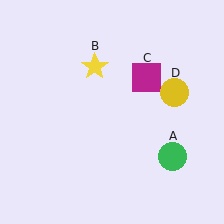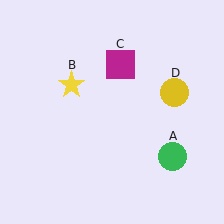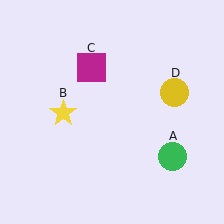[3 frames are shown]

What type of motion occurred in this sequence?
The yellow star (object B), magenta square (object C) rotated counterclockwise around the center of the scene.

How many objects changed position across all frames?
2 objects changed position: yellow star (object B), magenta square (object C).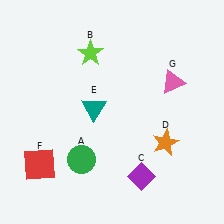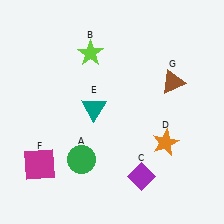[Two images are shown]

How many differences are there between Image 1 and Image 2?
There are 2 differences between the two images.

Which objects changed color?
F changed from red to magenta. G changed from pink to brown.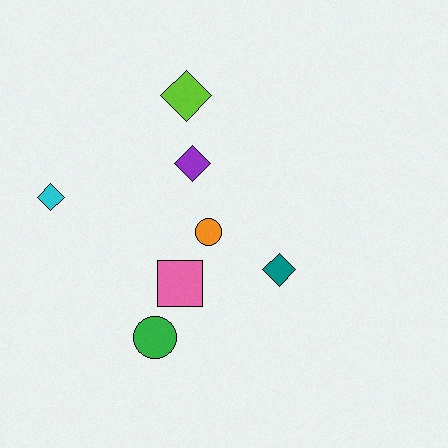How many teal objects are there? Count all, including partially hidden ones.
There is 1 teal object.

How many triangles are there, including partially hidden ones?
There are no triangles.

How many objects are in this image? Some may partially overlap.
There are 7 objects.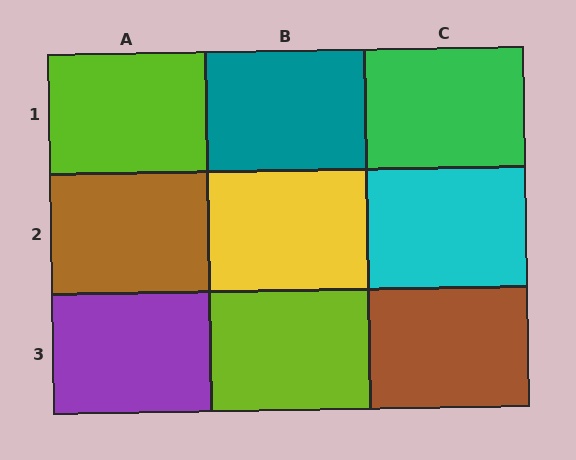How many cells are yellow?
1 cell is yellow.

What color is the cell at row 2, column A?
Brown.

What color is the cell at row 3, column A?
Purple.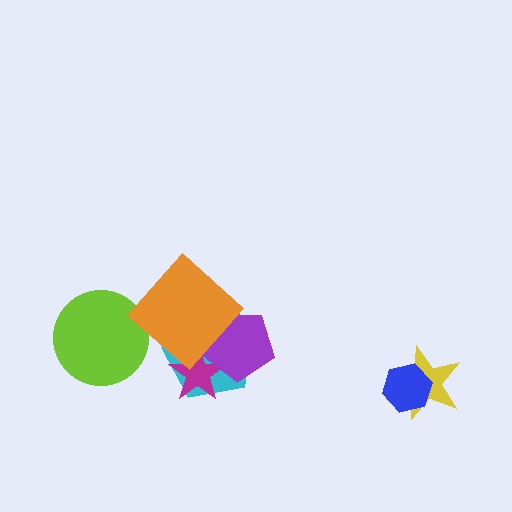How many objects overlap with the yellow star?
1 object overlaps with the yellow star.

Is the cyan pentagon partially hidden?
Yes, it is partially covered by another shape.